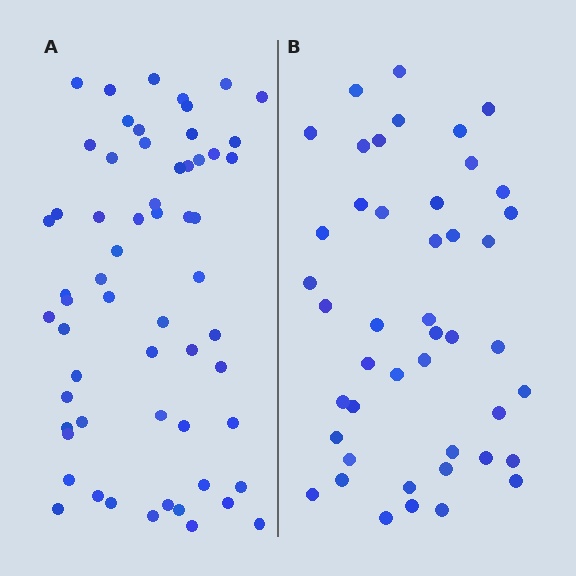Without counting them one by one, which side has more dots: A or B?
Region A (the left region) has more dots.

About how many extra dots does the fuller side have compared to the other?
Region A has approximately 15 more dots than region B.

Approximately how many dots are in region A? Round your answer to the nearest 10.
About 60 dots.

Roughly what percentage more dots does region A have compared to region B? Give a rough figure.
About 35% more.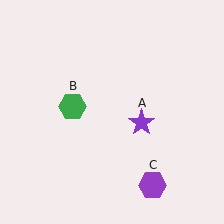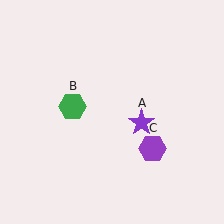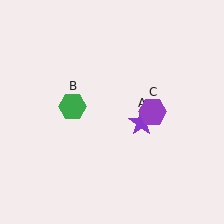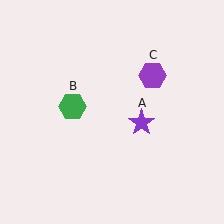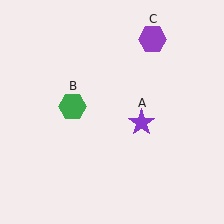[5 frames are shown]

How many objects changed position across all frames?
1 object changed position: purple hexagon (object C).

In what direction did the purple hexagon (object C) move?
The purple hexagon (object C) moved up.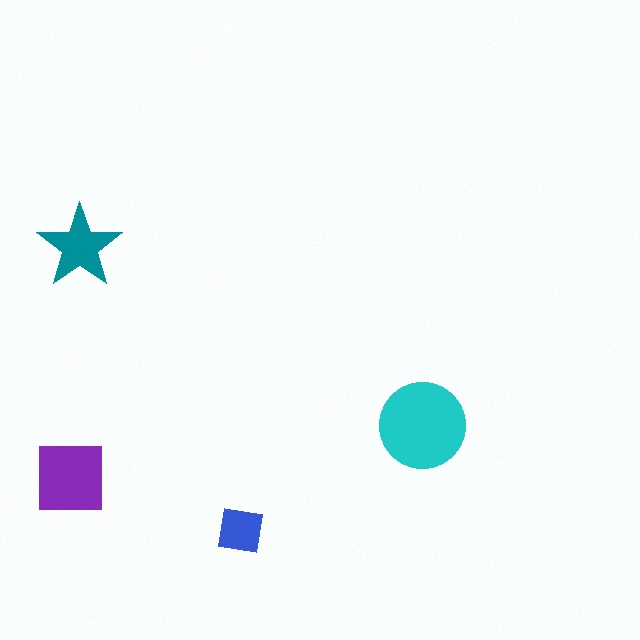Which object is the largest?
The cyan circle.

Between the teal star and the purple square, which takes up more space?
The purple square.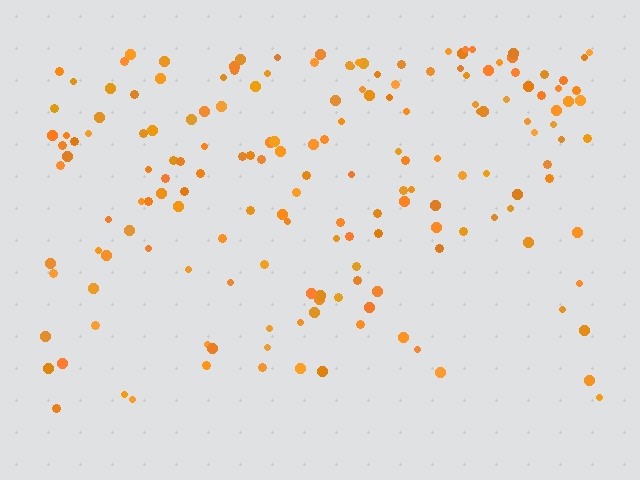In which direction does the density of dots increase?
From bottom to top, with the top side densest.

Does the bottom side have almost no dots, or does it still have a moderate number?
Still a moderate number, just noticeably fewer than the top.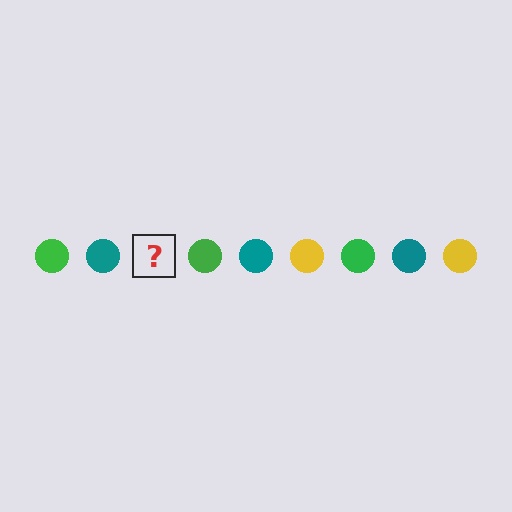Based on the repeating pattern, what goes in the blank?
The blank should be a yellow circle.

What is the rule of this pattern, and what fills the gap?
The rule is that the pattern cycles through green, teal, yellow circles. The gap should be filled with a yellow circle.